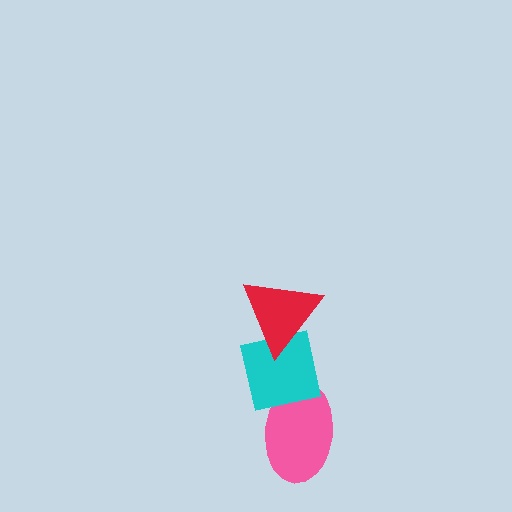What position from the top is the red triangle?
The red triangle is 1st from the top.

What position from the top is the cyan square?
The cyan square is 2nd from the top.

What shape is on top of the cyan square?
The red triangle is on top of the cyan square.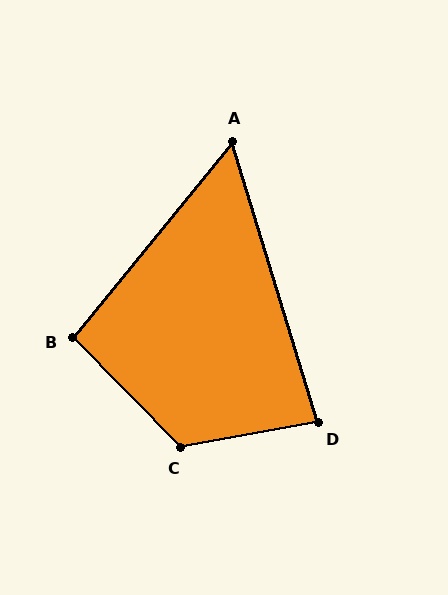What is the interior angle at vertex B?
Approximately 97 degrees (obtuse).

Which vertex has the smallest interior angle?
A, at approximately 56 degrees.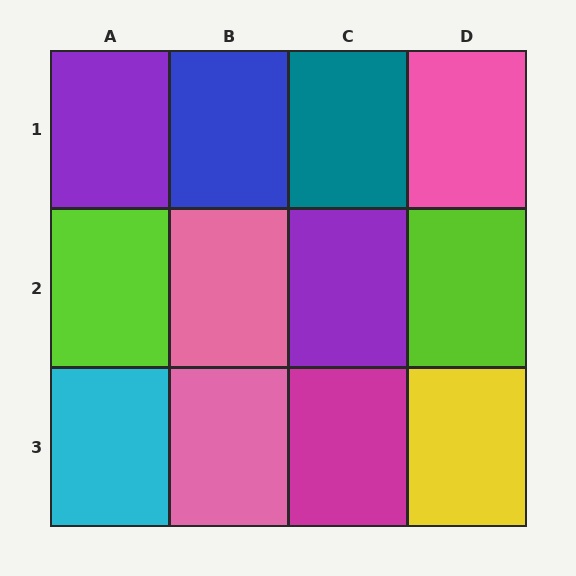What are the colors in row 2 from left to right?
Lime, pink, purple, lime.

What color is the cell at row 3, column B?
Pink.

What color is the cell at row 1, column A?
Purple.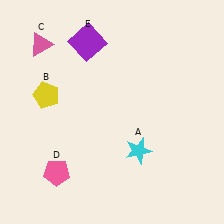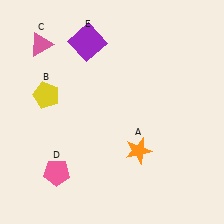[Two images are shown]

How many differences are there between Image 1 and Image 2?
There is 1 difference between the two images.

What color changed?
The star (A) changed from cyan in Image 1 to orange in Image 2.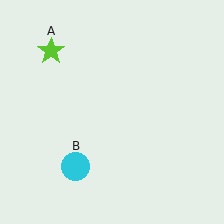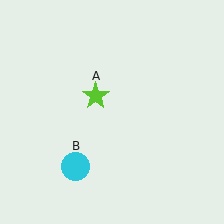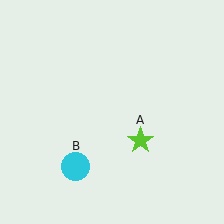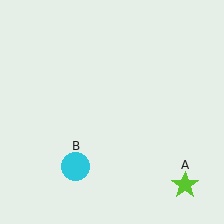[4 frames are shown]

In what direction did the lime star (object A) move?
The lime star (object A) moved down and to the right.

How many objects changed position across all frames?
1 object changed position: lime star (object A).